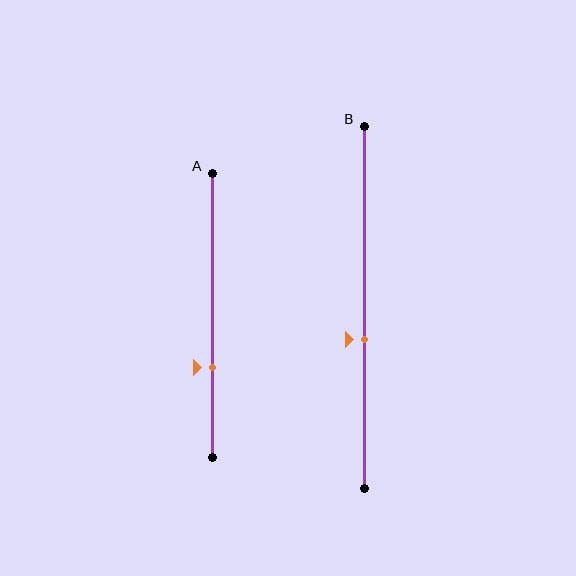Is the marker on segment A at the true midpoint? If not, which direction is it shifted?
No, the marker on segment A is shifted downward by about 18% of the segment length.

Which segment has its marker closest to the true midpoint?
Segment B has its marker closest to the true midpoint.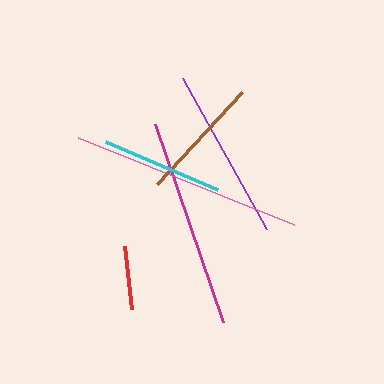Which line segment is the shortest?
The red line is the shortest at approximately 63 pixels.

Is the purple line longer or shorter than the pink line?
The pink line is longer than the purple line.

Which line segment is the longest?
The pink line is the longest at approximately 233 pixels.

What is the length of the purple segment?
The purple segment is approximately 173 pixels long.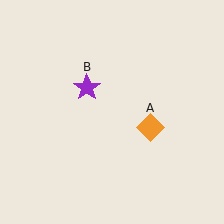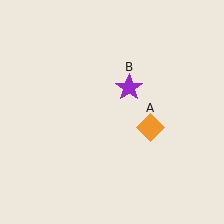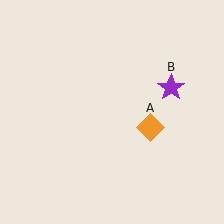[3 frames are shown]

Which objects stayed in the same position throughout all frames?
Orange diamond (object A) remained stationary.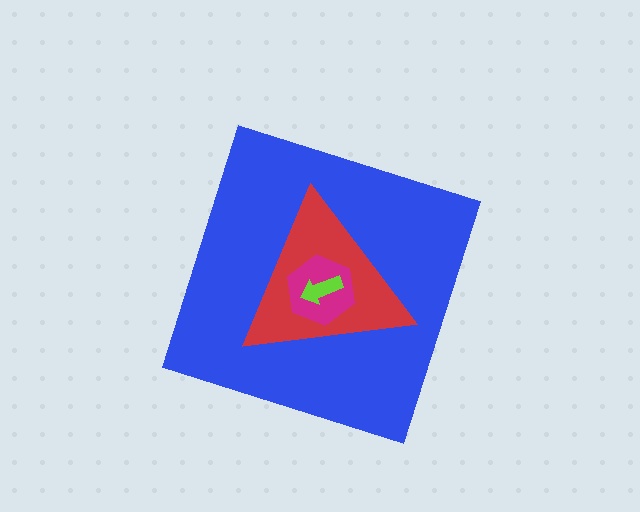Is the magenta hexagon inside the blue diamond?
Yes.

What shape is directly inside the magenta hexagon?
The lime arrow.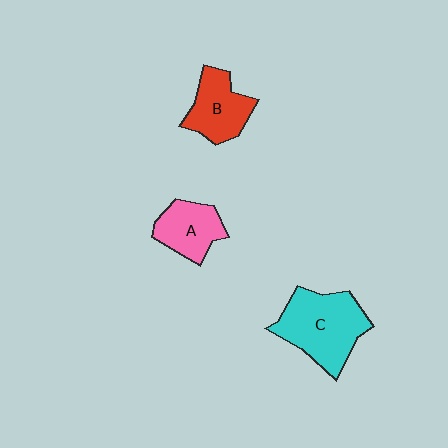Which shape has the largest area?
Shape C (cyan).